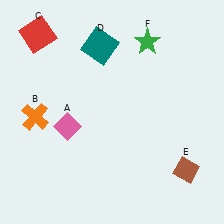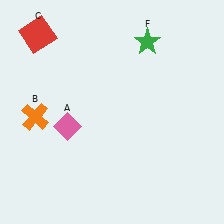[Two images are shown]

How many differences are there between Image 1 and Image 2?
There are 2 differences between the two images.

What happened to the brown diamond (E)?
The brown diamond (E) was removed in Image 2. It was in the bottom-right area of Image 1.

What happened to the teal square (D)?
The teal square (D) was removed in Image 2. It was in the top-left area of Image 1.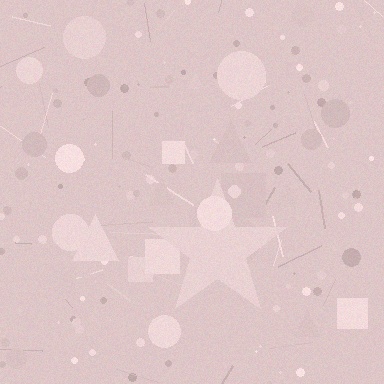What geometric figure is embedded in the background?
A star is embedded in the background.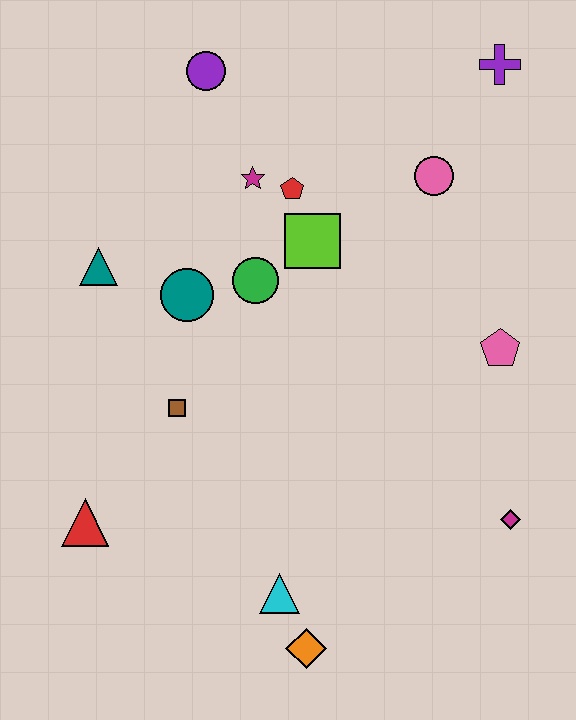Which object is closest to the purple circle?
The magenta star is closest to the purple circle.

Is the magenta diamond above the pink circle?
No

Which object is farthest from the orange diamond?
The purple cross is farthest from the orange diamond.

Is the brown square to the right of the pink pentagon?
No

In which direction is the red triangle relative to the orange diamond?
The red triangle is to the left of the orange diamond.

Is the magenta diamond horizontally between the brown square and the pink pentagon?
No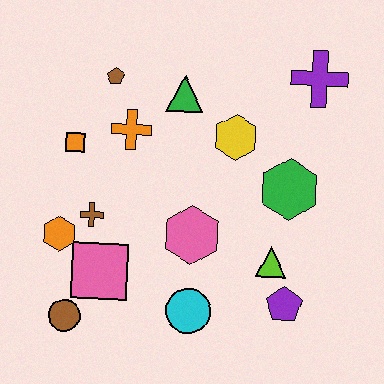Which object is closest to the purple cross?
The yellow hexagon is closest to the purple cross.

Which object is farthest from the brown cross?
The purple cross is farthest from the brown cross.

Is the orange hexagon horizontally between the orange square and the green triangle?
No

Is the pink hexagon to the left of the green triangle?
No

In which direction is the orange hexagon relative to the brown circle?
The orange hexagon is above the brown circle.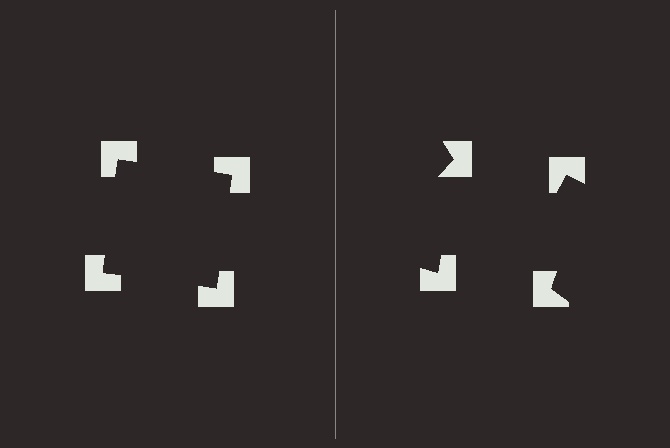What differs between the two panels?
The notched squares are positioned identically on both sides; only the wedge orientations differ. On the left they align to a square; on the right they are misaligned.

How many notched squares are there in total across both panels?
8 — 4 on each side.